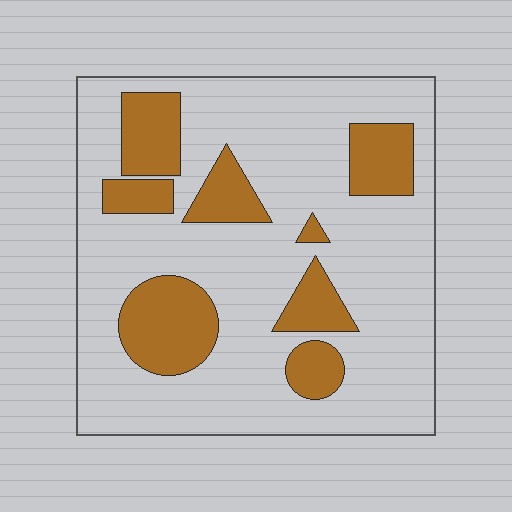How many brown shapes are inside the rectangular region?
8.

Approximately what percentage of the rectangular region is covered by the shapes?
Approximately 25%.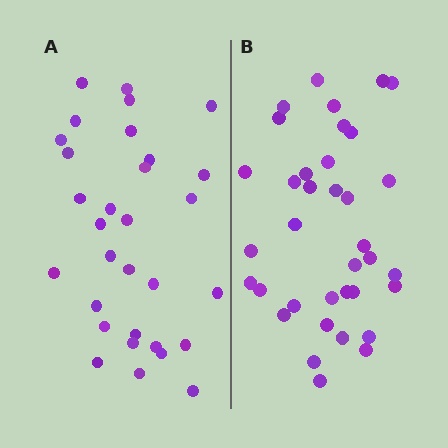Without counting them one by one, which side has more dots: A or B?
Region B (the right region) has more dots.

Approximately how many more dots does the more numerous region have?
Region B has about 5 more dots than region A.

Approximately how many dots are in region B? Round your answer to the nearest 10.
About 40 dots. (The exact count is 36, which rounds to 40.)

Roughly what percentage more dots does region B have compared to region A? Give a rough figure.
About 15% more.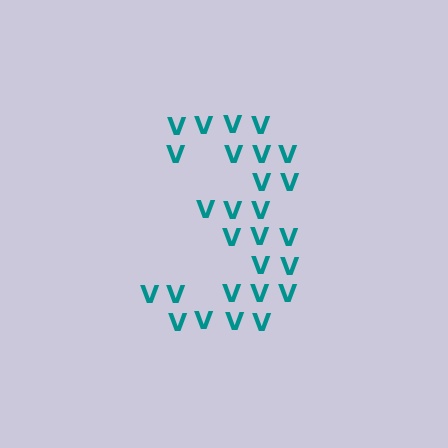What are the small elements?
The small elements are letter V's.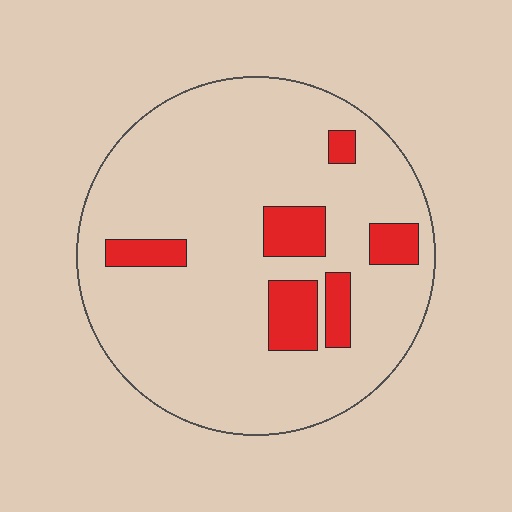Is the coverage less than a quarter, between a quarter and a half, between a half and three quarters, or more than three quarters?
Less than a quarter.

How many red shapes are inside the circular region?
6.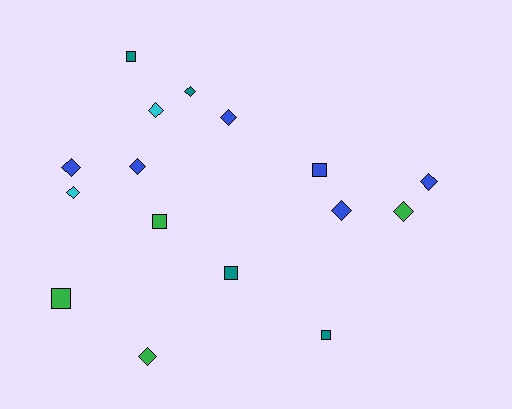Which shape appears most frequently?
Diamond, with 10 objects.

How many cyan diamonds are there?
There are 2 cyan diamonds.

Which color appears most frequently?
Blue, with 6 objects.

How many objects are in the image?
There are 16 objects.